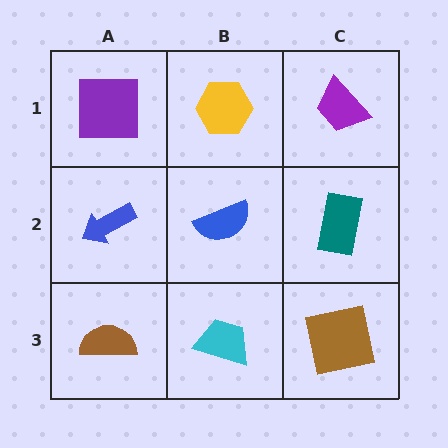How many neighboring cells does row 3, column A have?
2.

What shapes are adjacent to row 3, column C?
A teal rectangle (row 2, column C), a cyan trapezoid (row 3, column B).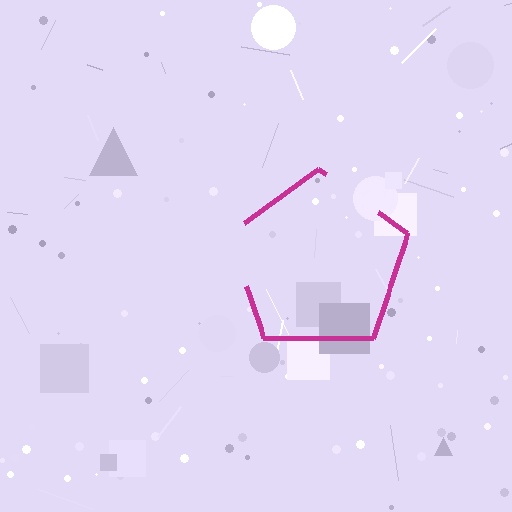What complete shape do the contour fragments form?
The contour fragments form a pentagon.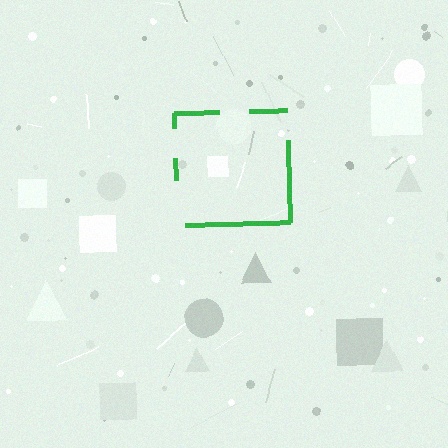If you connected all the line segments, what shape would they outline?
They would outline a square.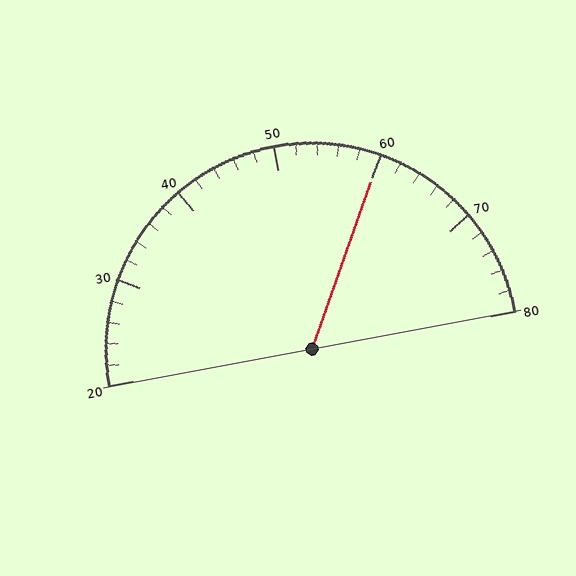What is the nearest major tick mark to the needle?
The nearest major tick mark is 60.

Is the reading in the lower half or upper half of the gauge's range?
The reading is in the upper half of the range (20 to 80).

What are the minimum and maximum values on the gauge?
The gauge ranges from 20 to 80.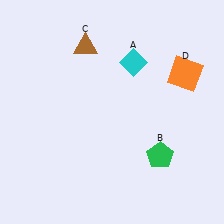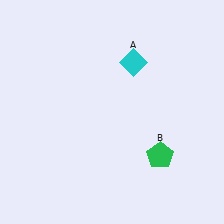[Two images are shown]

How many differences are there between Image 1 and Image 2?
There are 2 differences between the two images.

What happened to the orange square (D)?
The orange square (D) was removed in Image 2. It was in the top-right area of Image 1.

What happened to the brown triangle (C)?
The brown triangle (C) was removed in Image 2. It was in the top-left area of Image 1.